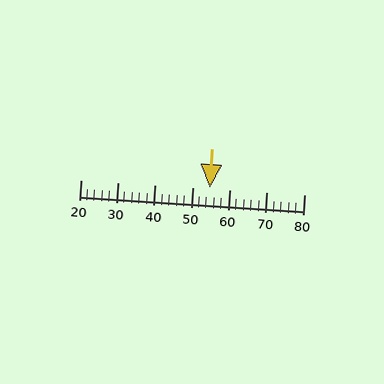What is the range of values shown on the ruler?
The ruler shows values from 20 to 80.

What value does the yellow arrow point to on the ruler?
The yellow arrow points to approximately 55.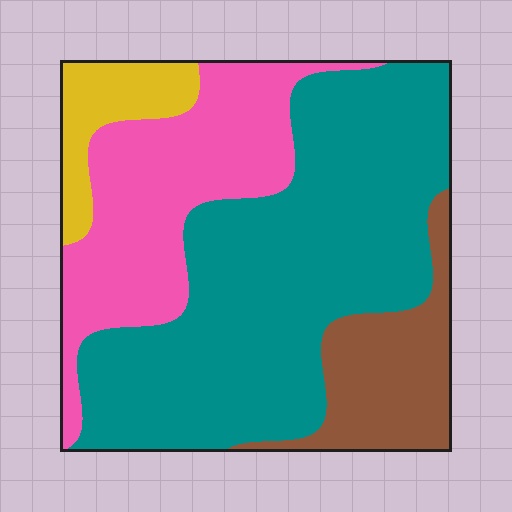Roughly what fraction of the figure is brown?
Brown covers roughly 15% of the figure.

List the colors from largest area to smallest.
From largest to smallest: teal, pink, brown, yellow.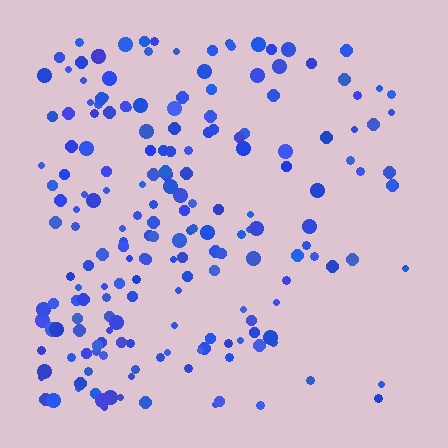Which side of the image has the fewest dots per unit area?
The right.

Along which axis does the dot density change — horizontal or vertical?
Horizontal.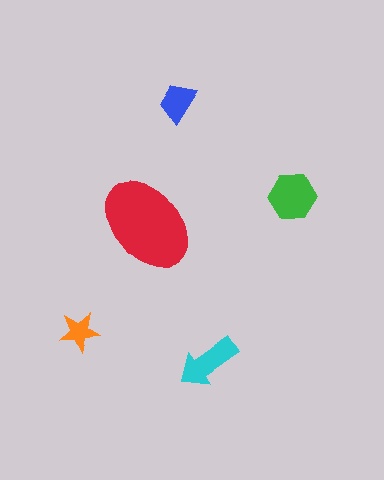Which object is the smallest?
The orange star.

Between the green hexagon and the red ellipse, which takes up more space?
The red ellipse.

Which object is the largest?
The red ellipse.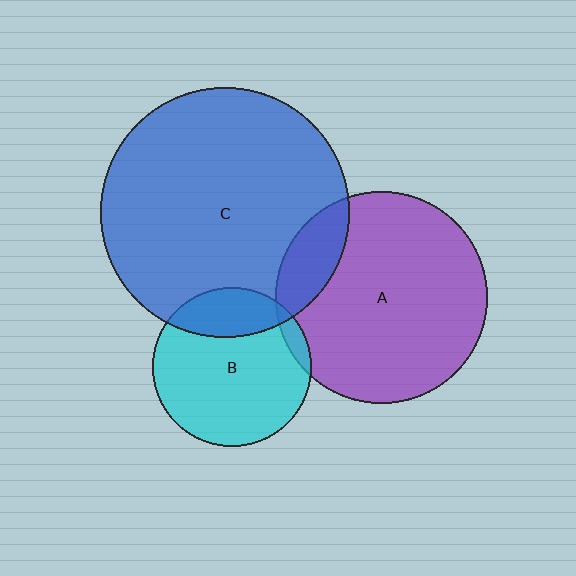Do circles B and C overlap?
Yes.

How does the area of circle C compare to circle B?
Approximately 2.5 times.